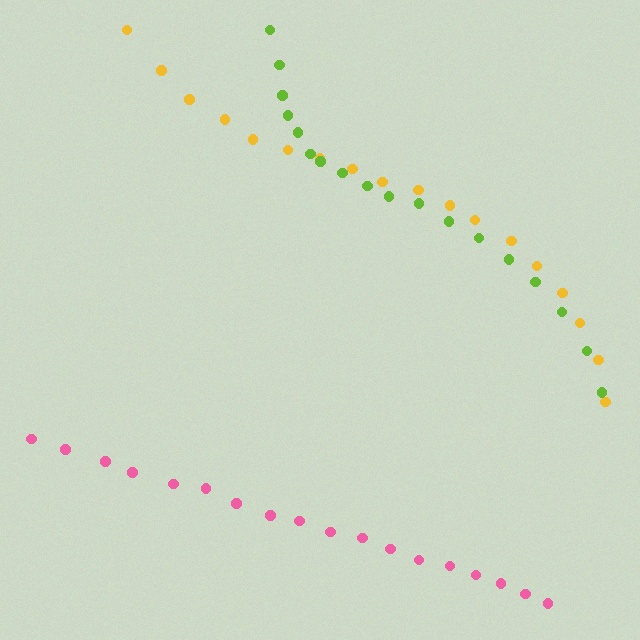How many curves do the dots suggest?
There are 3 distinct paths.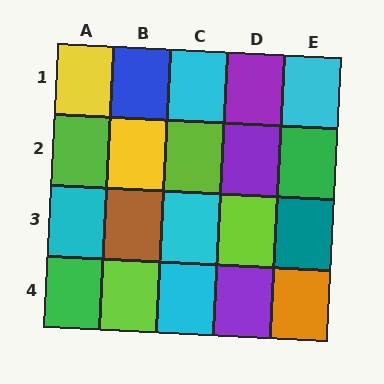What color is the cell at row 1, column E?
Cyan.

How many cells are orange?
1 cell is orange.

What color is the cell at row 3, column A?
Cyan.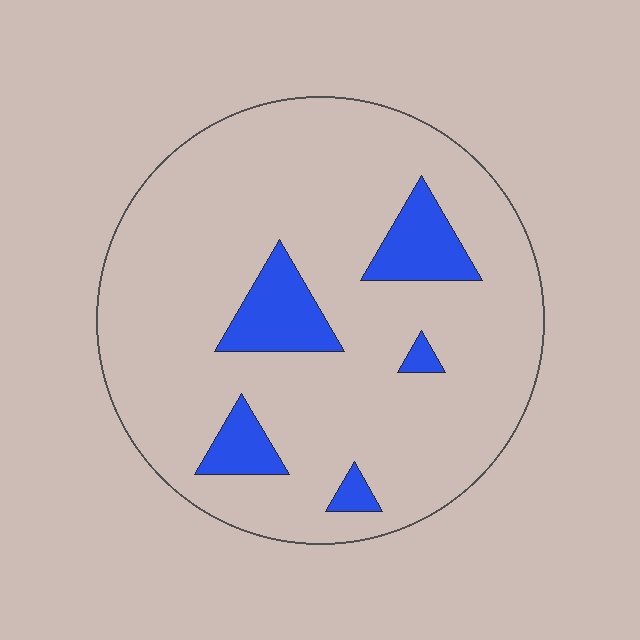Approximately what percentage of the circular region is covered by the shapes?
Approximately 15%.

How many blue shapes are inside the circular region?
5.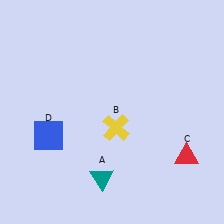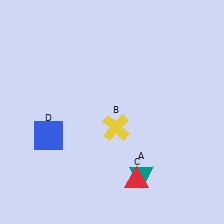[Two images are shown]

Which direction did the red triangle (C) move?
The red triangle (C) moved left.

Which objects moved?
The objects that moved are: the teal triangle (A), the red triangle (C).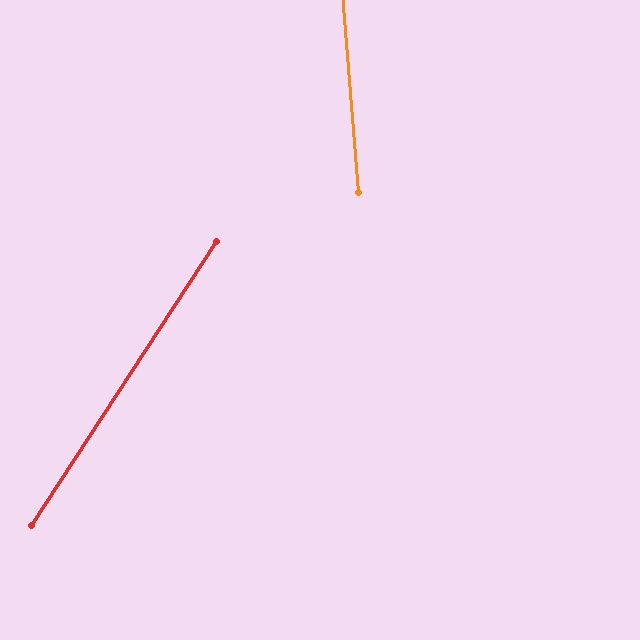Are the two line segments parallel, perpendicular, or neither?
Neither parallel nor perpendicular — they differ by about 38°.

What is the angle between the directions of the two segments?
Approximately 38 degrees.